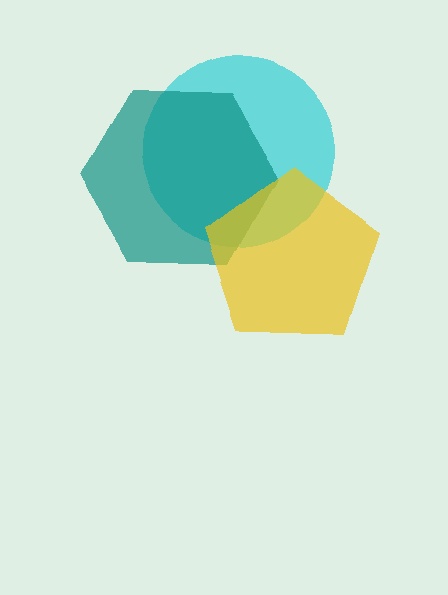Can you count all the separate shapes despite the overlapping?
Yes, there are 3 separate shapes.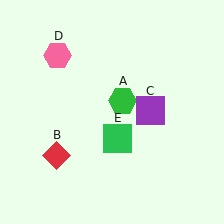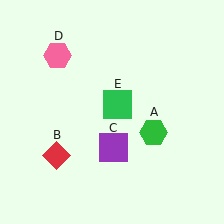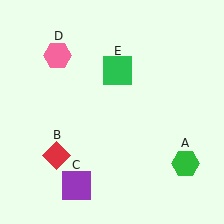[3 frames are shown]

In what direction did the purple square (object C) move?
The purple square (object C) moved down and to the left.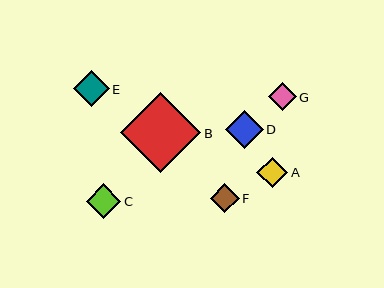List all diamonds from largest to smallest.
From largest to smallest: B, D, E, C, A, F, G.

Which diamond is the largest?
Diamond B is the largest with a size of approximately 80 pixels.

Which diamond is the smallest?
Diamond G is the smallest with a size of approximately 28 pixels.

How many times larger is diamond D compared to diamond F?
Diamond D is approximately 1.3 times the size of diamond F.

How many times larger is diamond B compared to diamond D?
Diamond B is approximately 2.1 times the size of diamond D.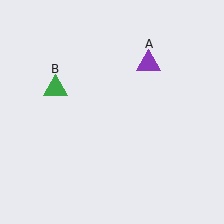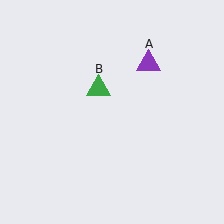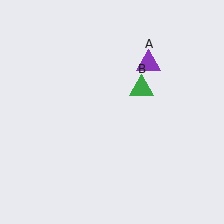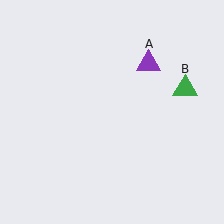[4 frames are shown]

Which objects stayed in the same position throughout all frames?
Purple triangle (object A) remained stationary.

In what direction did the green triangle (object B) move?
The green triangle (object B) moved right.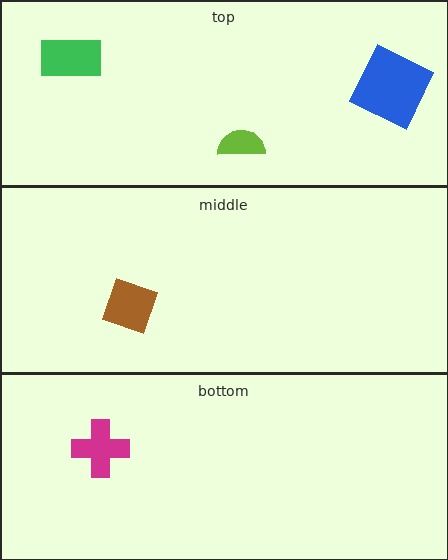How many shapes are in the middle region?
1.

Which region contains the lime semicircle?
The top region.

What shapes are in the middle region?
The brown diamond.